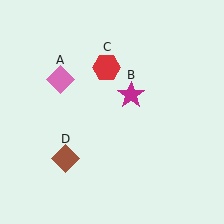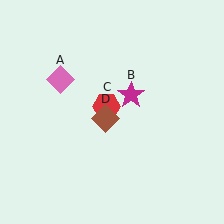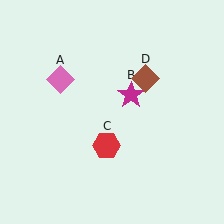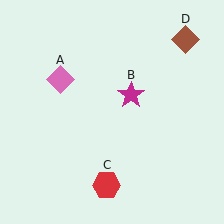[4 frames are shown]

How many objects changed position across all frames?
2 objects changed position: red hexagon (object C), brown diamond (object D).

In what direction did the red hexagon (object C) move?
The red hexagon (object C) moved down.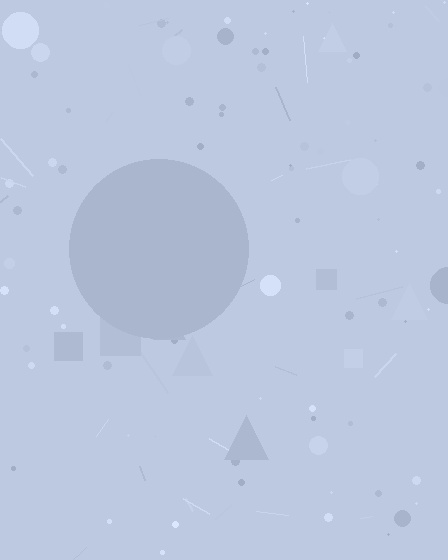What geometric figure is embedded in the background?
A circle is embedded in the background.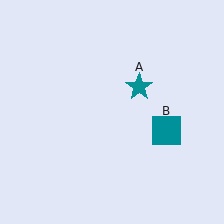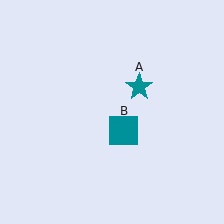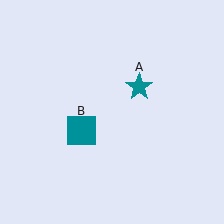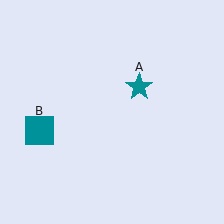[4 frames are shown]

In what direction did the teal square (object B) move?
The teal square (object B) moved left.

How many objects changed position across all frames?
1 object changed position: teal square (object B).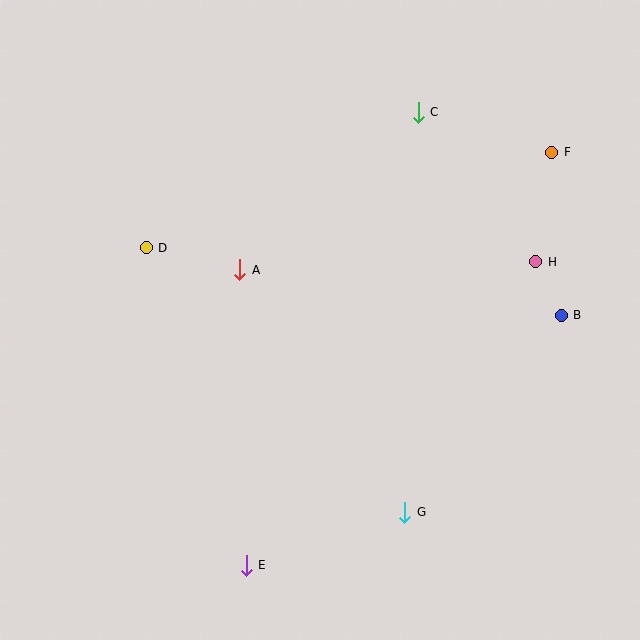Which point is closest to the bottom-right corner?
Point G is closest to the bottom-right corner.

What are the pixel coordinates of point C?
Point C is at (418, 112).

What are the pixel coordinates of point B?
Point B is at (561, 315).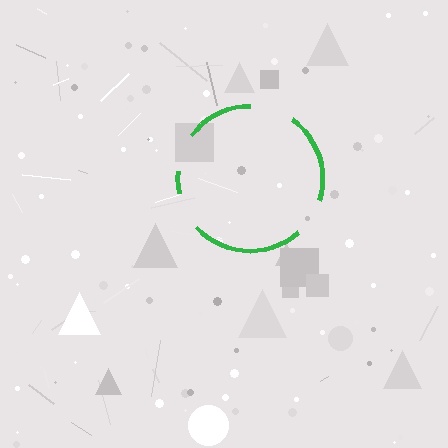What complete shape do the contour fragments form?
The contour fragments form a circle.